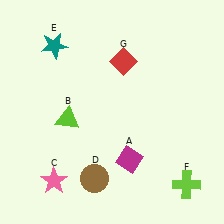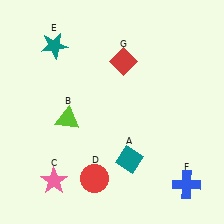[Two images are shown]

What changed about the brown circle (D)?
In Image 1, D is brown. In Image 2, it changed to red.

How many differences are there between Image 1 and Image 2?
There are 3 differences between the two images.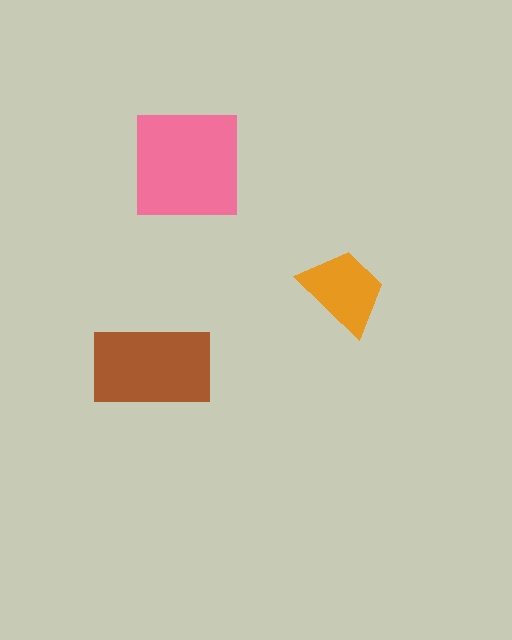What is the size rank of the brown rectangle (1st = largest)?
2nd.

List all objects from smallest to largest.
The orange trapezoid, the brown rectangle, the pink square.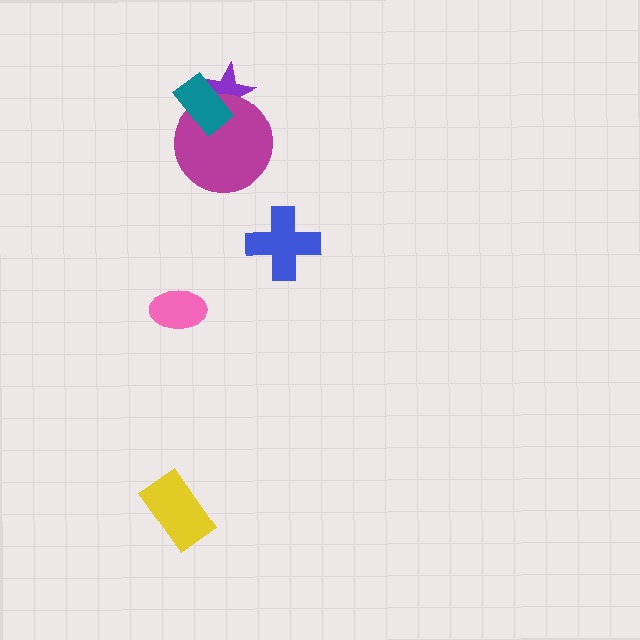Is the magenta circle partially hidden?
Yes, it is partially covered by another shape.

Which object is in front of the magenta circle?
The teal rectangle is in front of the magenta circle.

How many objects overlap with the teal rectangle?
2 objects overlap with the teal rectangle.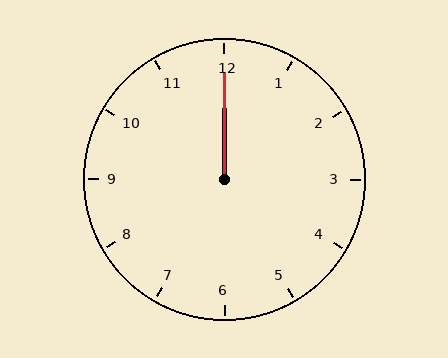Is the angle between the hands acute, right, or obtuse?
It is acute.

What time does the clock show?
12:00.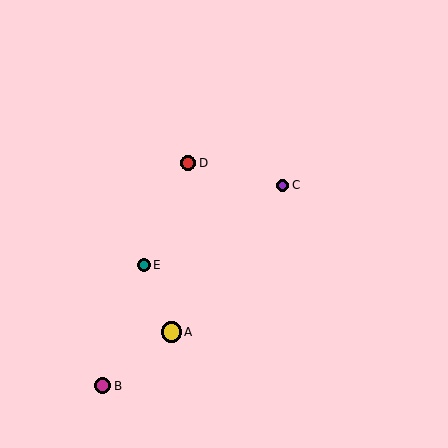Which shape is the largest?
The yellow circle (labeled A) is the largest.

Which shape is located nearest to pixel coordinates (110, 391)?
The magenta circle (labeled B) at (103, 386) is nearest to that location.